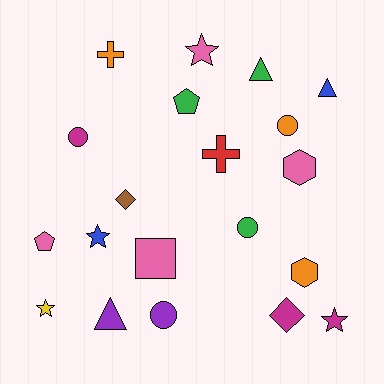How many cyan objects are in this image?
There are no cyan objects.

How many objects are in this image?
There are 20 objects.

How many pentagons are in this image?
There are 2 pentagons.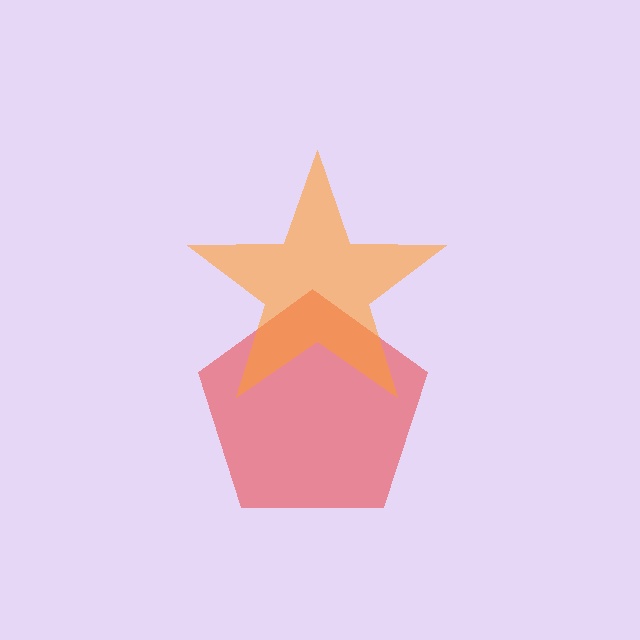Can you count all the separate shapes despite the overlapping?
Yes, there are 2 separate shapes.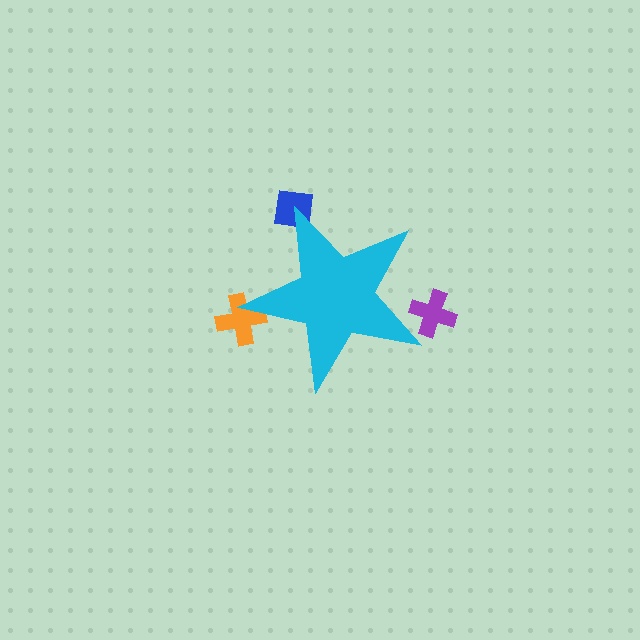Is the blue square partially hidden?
Yes, the blue square is partially hidden behind the cyan star.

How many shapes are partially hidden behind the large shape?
3 shapes are partially hidden.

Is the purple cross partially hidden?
Yes, the purple cross is partially hidden behind the cyan star.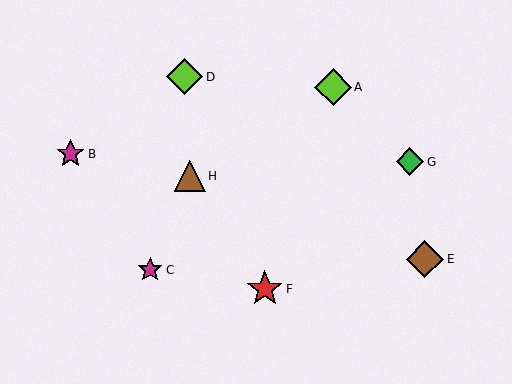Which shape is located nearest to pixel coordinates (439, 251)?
The brown diamond (labeled E) at (425, 259) is nearest to that location.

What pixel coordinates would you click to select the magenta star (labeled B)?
Click at (71, 154) to select the magenta star B.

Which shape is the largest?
The brown diamond (labeled E) is the largest.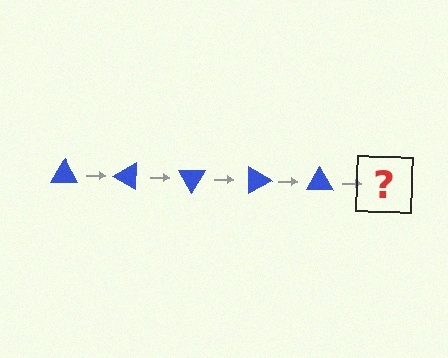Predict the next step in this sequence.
The next step is a blue triangle rotated 150 degrees.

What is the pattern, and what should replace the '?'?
The pattern is that the triangle rotates 30 degrees each step. The '?' should be a blue triangle rotated 150 degrees.